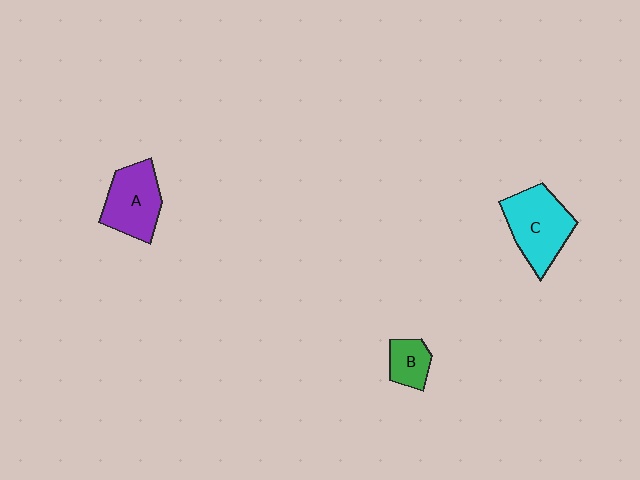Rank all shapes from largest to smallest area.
From largest to smallest: C (cyan), A (purple), B (green).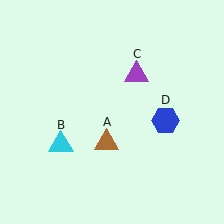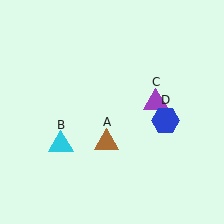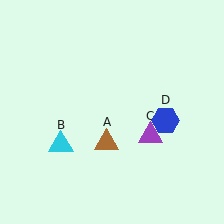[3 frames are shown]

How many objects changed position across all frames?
1 object changed position: purple triangle (object C).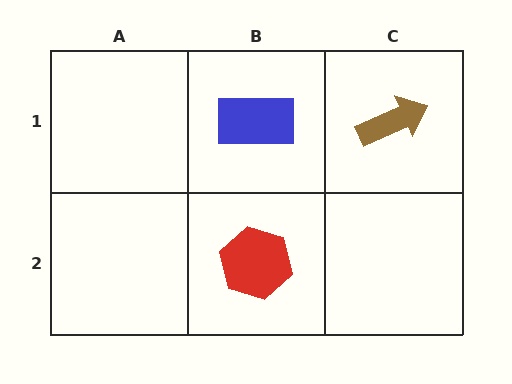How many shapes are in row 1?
2 shapes.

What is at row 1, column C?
A brown arrow.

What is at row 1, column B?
A blue rectangle.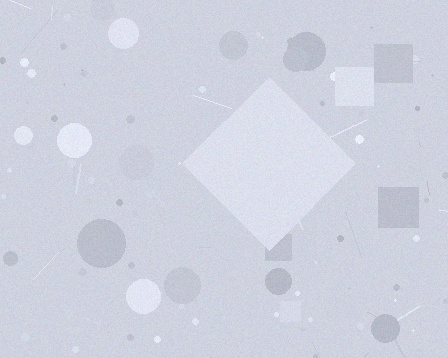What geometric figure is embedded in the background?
A diamond is embedded in the background.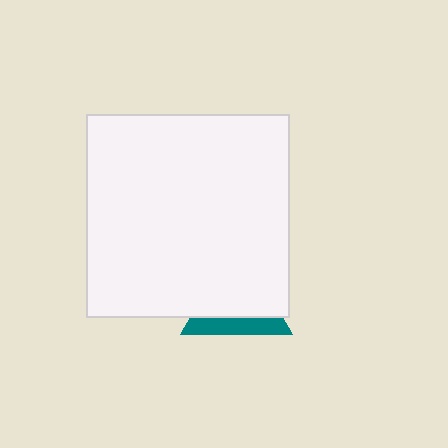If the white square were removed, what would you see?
You would see the complete teal triangle.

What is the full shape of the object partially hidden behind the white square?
The partially hidden object is a teal triangle.